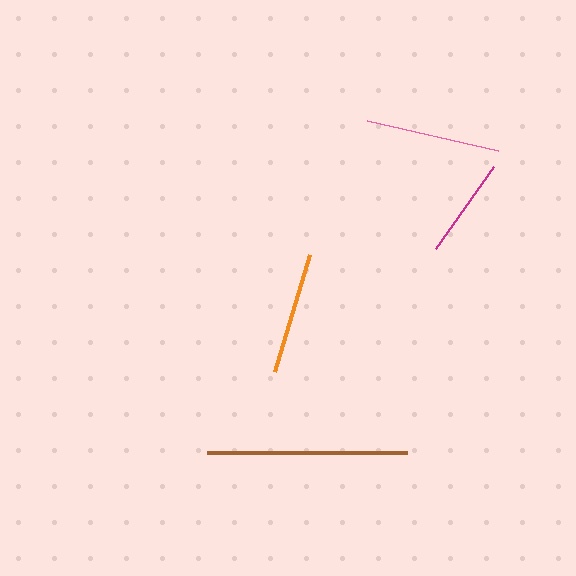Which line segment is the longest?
The brown line is the longest at approximately 200 pixels.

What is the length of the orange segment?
The orange segment is approximately 122 pixels long.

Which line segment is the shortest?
The magenta line is the shortest at approximately 101 pixels.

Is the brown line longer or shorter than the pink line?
The brown line is longer than the pink line.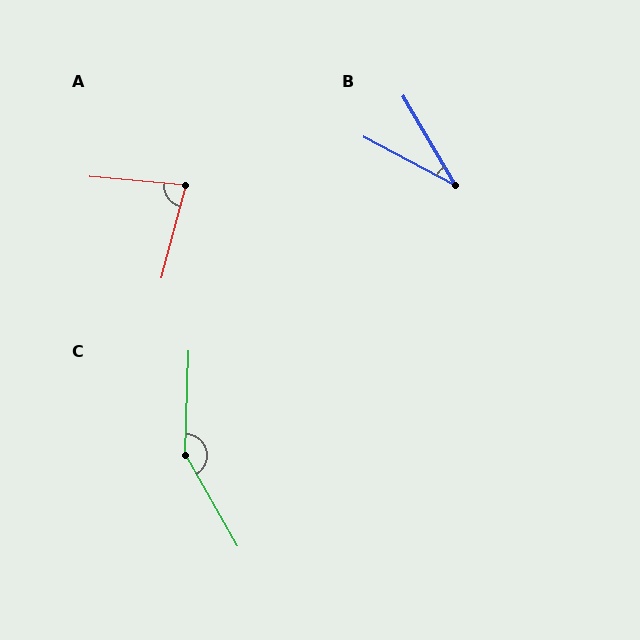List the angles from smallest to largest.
B (32°), A (80°), C (148°).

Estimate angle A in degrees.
Approximately 80 degrees.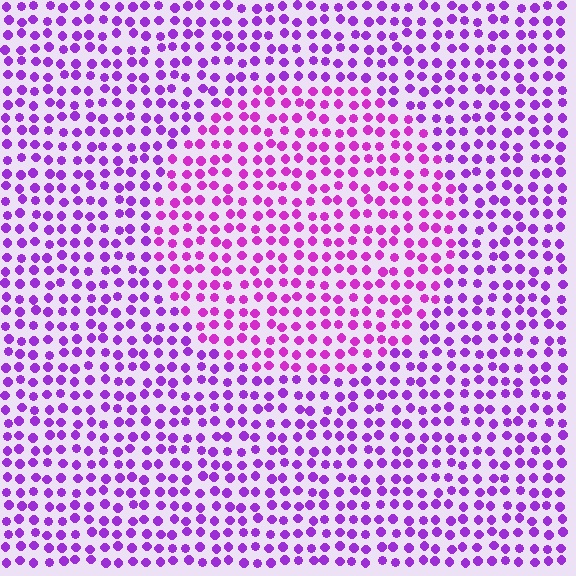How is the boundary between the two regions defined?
The boundary is defined purely by a slight shift in hue (about 24 degrees). Spacing, size, and orientation are identical on both sides.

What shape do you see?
I see a circle.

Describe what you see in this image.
The image is filled with small purple elements in a uniform arrangement. A circle-shaped region is visible where the elements are tinted to a slightly different hue, forming a subtle color boundary.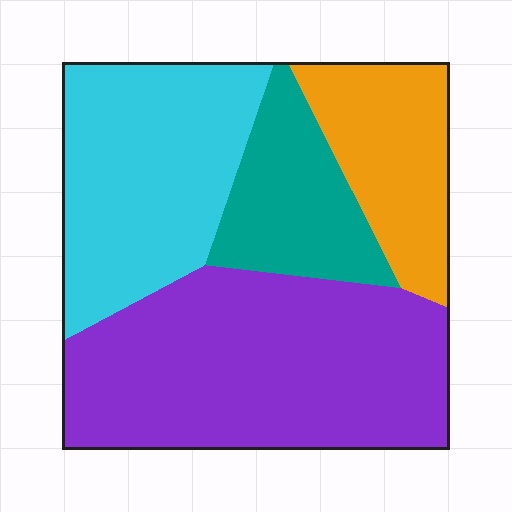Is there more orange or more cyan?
Cyan.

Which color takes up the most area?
Purple, at roughly 40%.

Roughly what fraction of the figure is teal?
Teal covers 15% of the figure.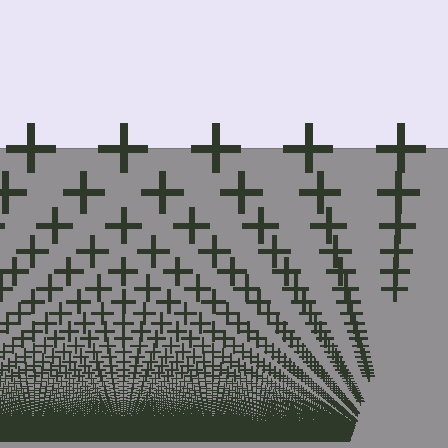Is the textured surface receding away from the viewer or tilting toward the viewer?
The surface appears to tilt toward the viewer. Texture elements get larger and sparser toward the top.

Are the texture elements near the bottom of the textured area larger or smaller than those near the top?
Smaller. The gradient is inverted — elements near the bottom are smaller and denser.